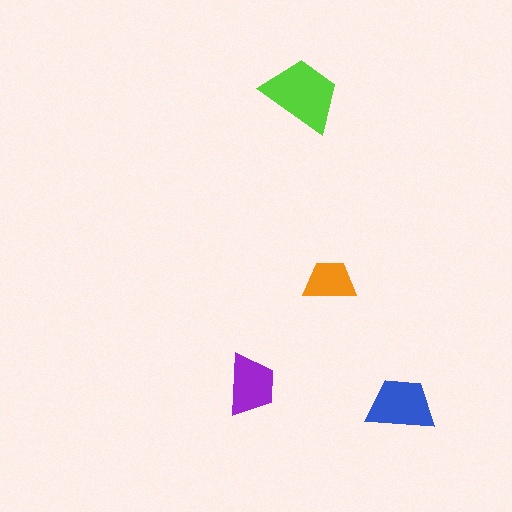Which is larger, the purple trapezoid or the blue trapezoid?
The blue one.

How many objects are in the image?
There are 4 objects in the image.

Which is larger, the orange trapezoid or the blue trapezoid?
The blue one.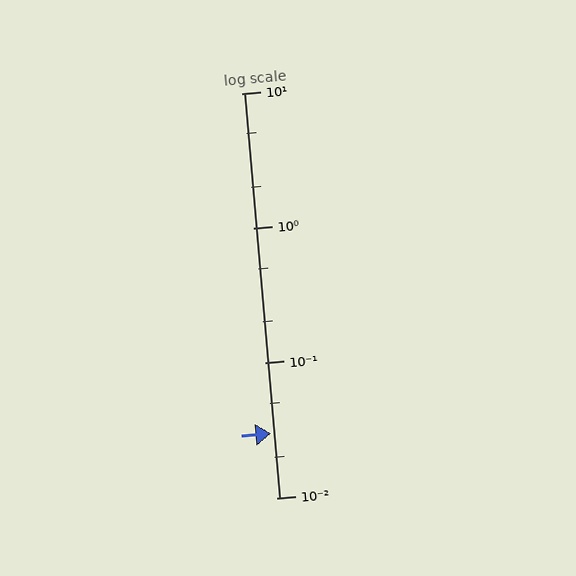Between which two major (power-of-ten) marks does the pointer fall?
The pointer is between 0.01 and 0.1.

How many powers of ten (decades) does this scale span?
The scale spans 3 decades, from 0.01 to 10.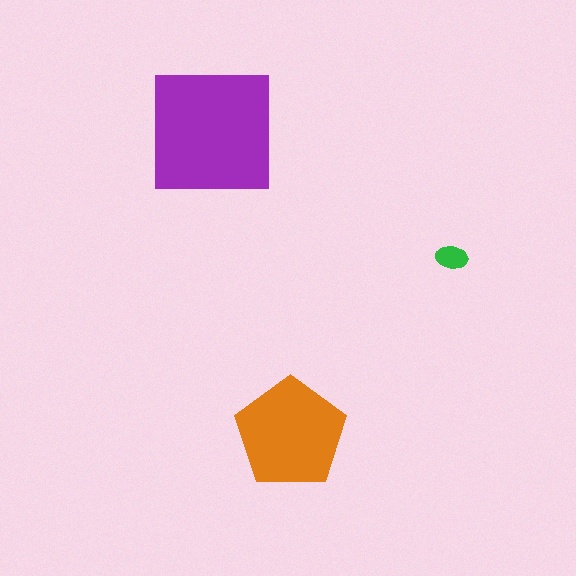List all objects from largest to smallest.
The purple square, the orange pentagon, the green ellipse.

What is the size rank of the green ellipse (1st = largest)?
3rd.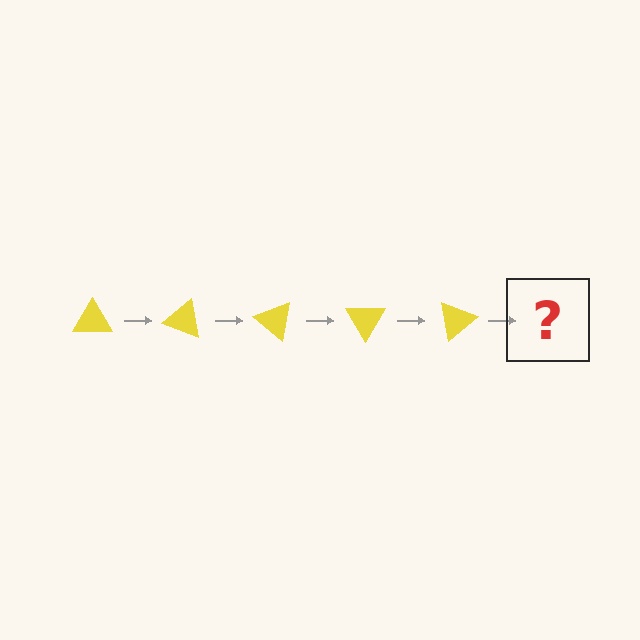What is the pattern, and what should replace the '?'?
The pattern is that the triangle rotates 20 degrees each step. The '?' should be a yellow triangle rotated 100 degrees.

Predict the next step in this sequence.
The next step is a yellow triangle rotated 100 degrees.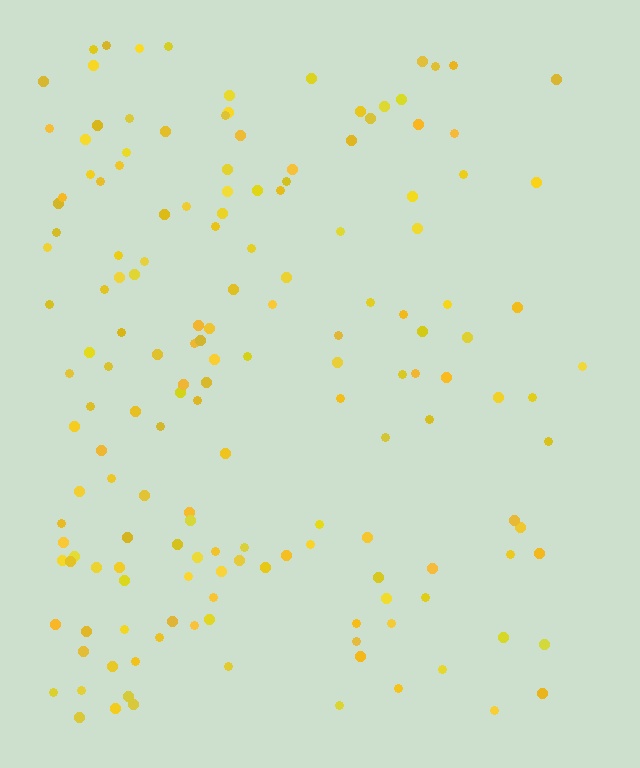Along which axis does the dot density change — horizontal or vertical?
Horizontal.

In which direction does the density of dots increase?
From right to left, with the left side densest.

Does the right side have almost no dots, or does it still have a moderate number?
Still a moderate number, just noticeably fewer than the left.